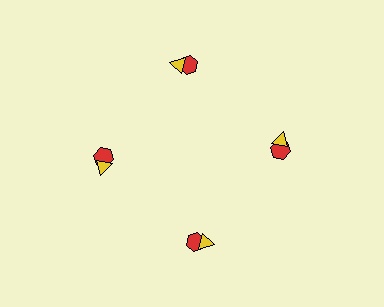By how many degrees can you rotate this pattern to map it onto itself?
The pattern maps onto itself every 90 degrees of rotation.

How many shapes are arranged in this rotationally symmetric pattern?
There are 8 shapes, arranged in 4 groups of 2.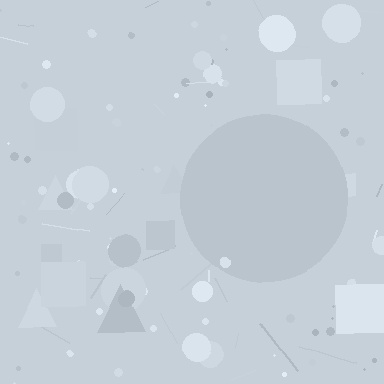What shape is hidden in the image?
A circle is hidden in the image.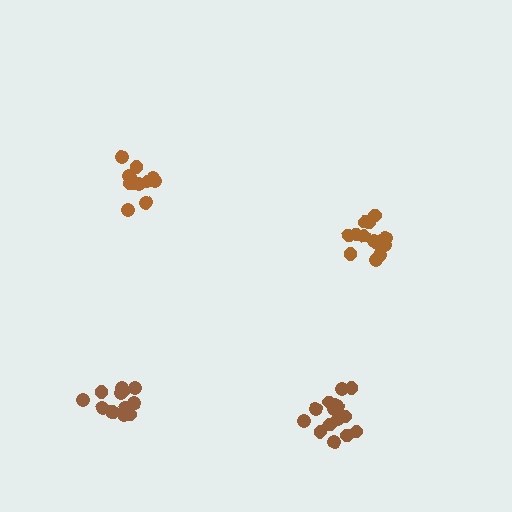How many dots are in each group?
Group 1: 15 dots, Group 2: 13 dots, Group 3: 12 dots, Group 4: 16 dots (56 total).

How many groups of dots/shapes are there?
There are 4 groups.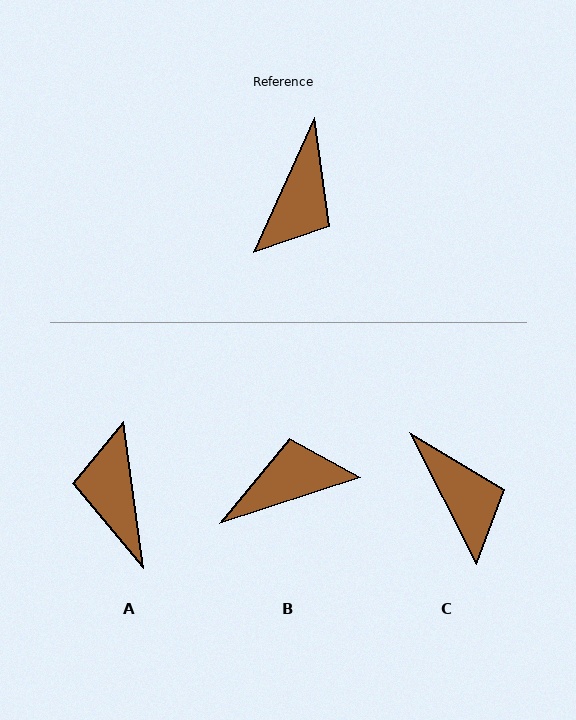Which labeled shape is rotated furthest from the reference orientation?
A, about 148 degrees away.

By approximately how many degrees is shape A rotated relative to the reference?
Approximately 148 degrees clockwise.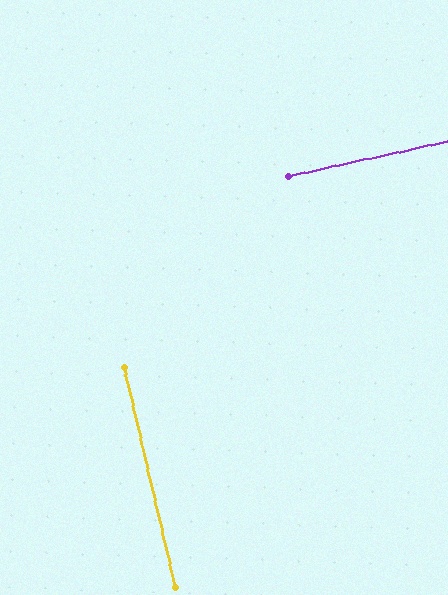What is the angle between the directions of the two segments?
Approximately 89 degrees.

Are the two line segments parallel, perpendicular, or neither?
Perpendicular — they meet at approximately 89°.